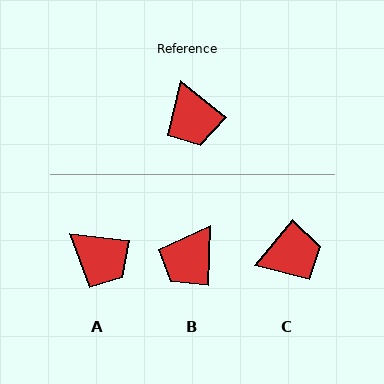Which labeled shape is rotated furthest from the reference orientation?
C, about 89 degrees away.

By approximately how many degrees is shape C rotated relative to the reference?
Approximately 89 degrees counter-clockwise.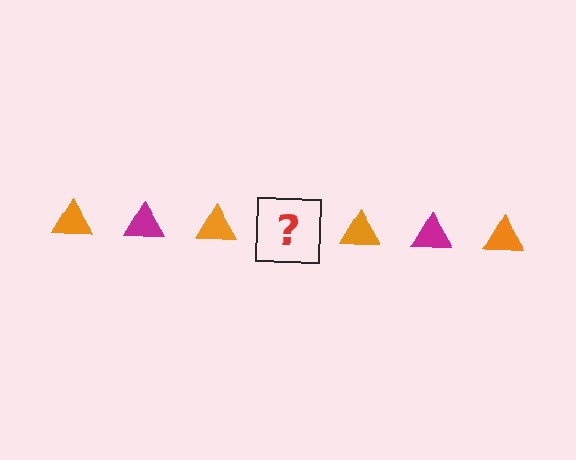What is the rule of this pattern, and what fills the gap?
The rule is that the pattern cycles through orange, magenta triangles. The gap should be filled with a magenta triangle.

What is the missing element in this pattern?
The missing element is a magenta triangle.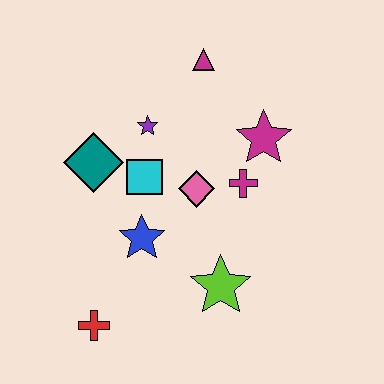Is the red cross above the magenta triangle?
No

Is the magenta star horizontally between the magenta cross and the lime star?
No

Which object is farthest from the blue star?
The magenta triangle is farthest from the blue star.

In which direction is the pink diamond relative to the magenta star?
The pink diamond is to the left of the magenta star.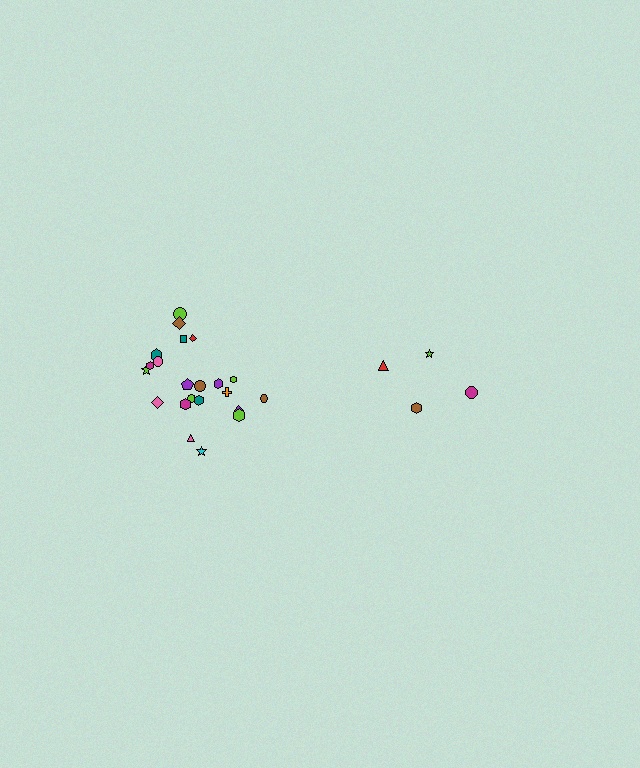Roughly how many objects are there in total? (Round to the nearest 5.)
Roughly 25 objects in total.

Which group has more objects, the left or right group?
The left group.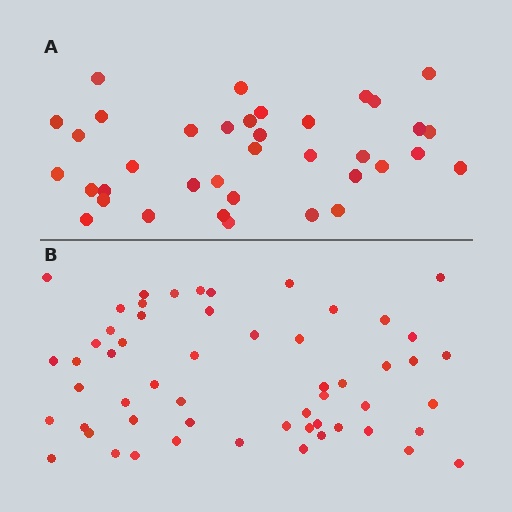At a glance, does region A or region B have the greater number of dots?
Region B (the bottom region) has more dots.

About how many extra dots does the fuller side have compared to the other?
Region B has approximately 20 more dots than region A.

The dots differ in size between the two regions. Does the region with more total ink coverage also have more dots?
No. Region A has more total ink coverage because its dots are larger, but region B actually contains more individual dots. Total area can be misleading — the number of items is what matters here.